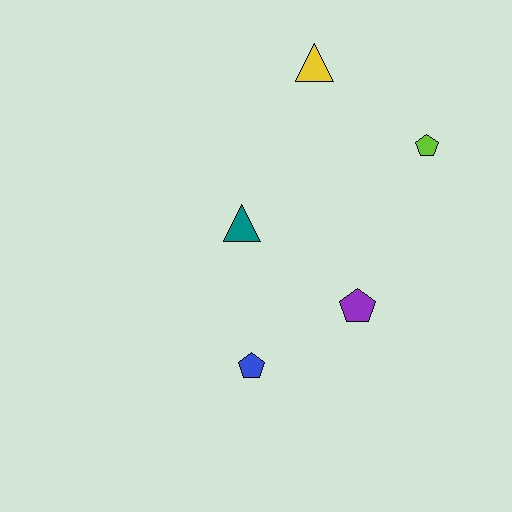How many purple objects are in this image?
There is 1 purple object.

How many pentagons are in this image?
There are 3 pentagons.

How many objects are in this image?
There are 5 objects.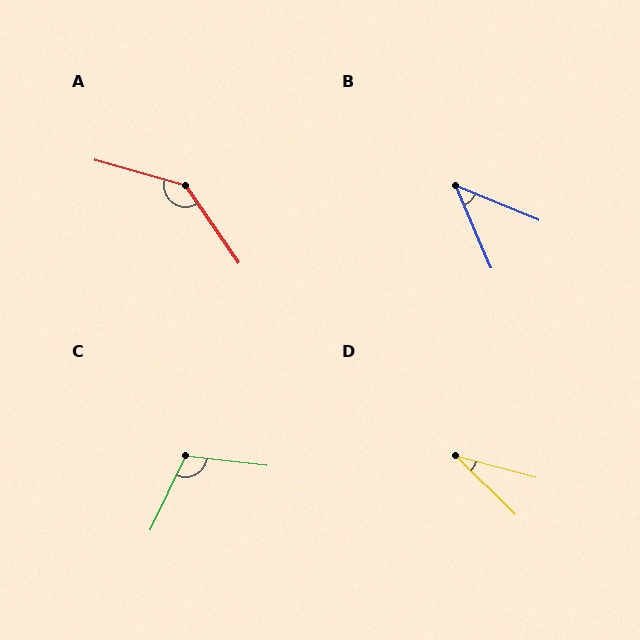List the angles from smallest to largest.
D (29°), B (44°), C (109°), A (141°).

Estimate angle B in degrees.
Approximately 44 degrees.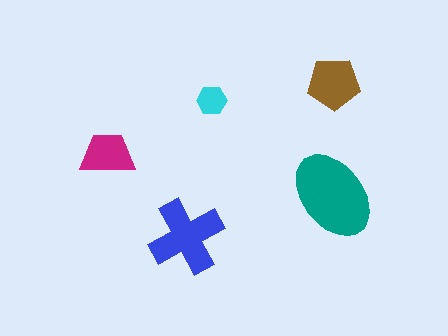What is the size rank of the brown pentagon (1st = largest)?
3rd.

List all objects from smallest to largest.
The cyan hexagon, the magenta trapezoid, the brown pentagon, the blue cross, the teal ellipse.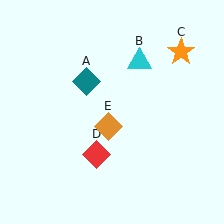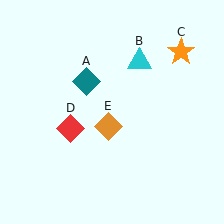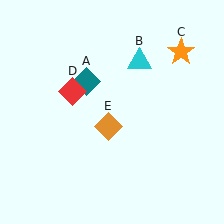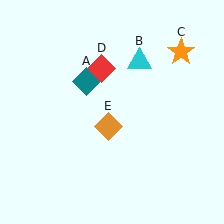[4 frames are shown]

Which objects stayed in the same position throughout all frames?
Teal diamond (object A) and cyan triangle (object B) and orange star (object C) and orange diamond (object E) remained stationary.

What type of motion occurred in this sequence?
The red diamond (object D) rotated clockwise around the center of the scene.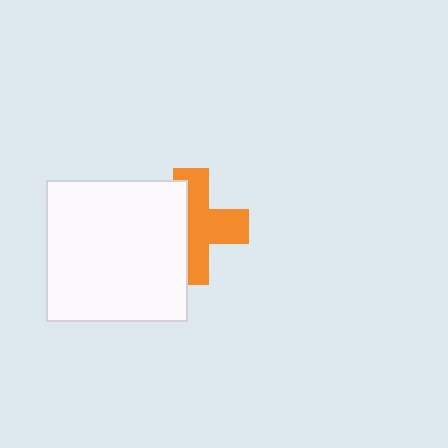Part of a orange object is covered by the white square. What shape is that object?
It is a cross.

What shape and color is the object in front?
The object in front is a white square.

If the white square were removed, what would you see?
You would see the complete orange cross.